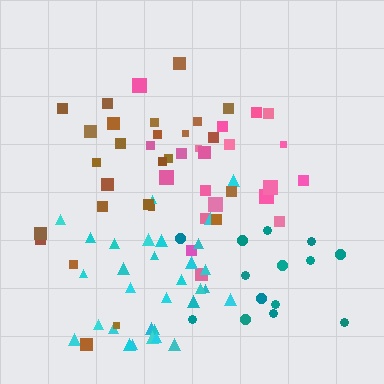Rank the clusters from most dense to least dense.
cyan, pink, brown, teal.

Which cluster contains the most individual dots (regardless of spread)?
Cyan (31).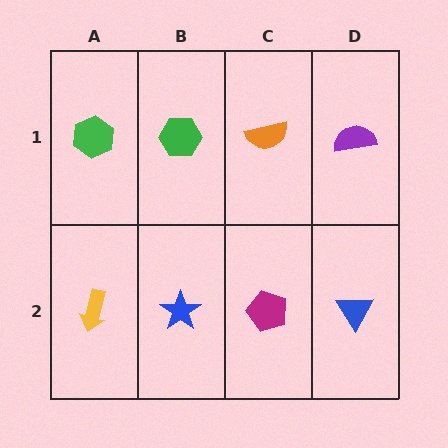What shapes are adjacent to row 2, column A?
A green hexagon (row 1, column A), a blue star (row 2, column B).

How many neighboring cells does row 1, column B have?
3.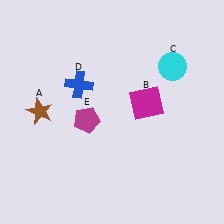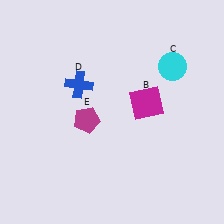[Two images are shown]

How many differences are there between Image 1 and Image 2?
There is 1 difference between the two images.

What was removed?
The brown star (A) was removed in Image 2.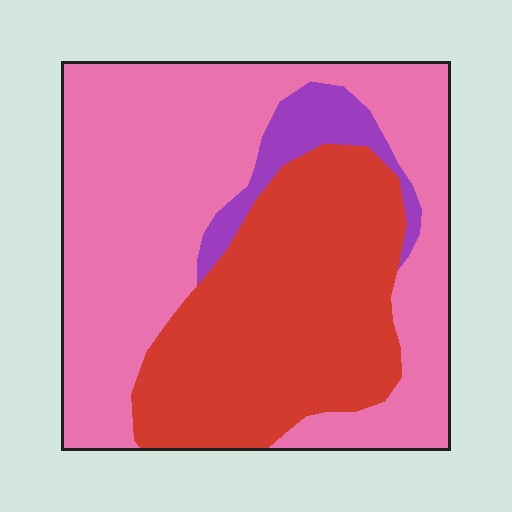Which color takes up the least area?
Purple, at roughly 5%.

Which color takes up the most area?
Pink, at roughly 55%.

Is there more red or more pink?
Pink.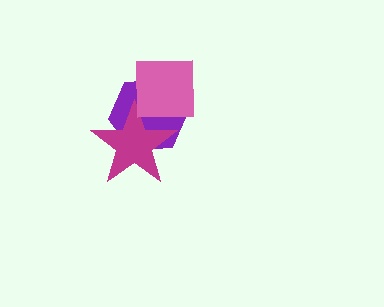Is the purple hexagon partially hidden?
Yes, it is partially covered by another shape.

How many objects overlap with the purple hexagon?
2 objects overlap with the purple hexagon.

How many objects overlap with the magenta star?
2 objects overlap with the magenta star.